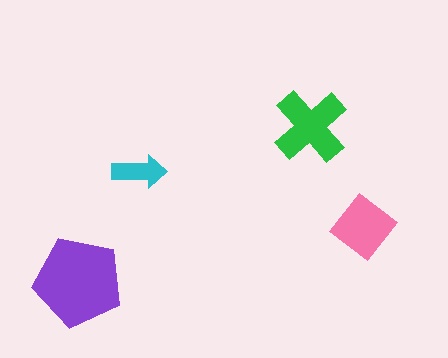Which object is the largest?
The purple pentagon.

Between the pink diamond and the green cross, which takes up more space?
The green cross.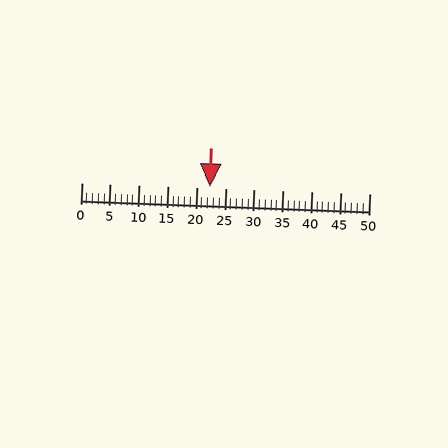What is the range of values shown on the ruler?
The ruler shows values from 0 to 50.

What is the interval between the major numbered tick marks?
The major tick marks are spaced 5 units apart.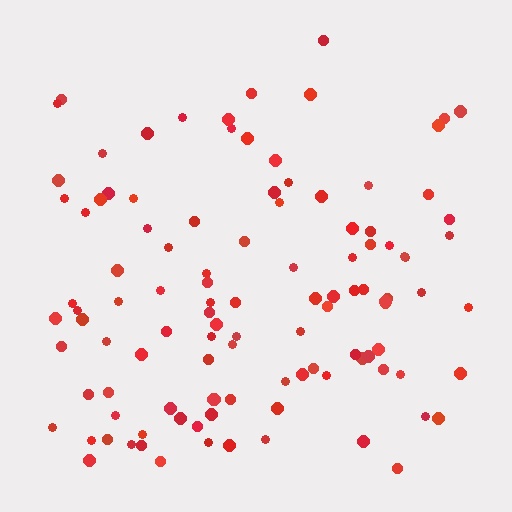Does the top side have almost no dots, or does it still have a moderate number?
Still a moderate number, just noticeably fewer than the bottom.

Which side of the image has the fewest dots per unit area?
The top.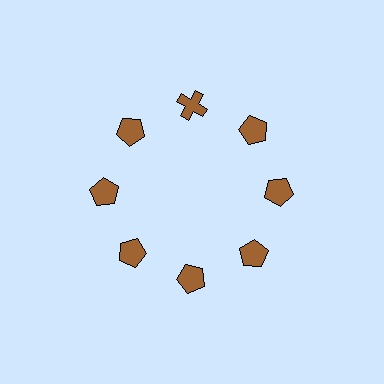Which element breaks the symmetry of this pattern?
The brown cross at roughly the 12 o'clock position breaks the symmetry. All other shapes are brown pentagons.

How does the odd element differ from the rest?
It has a different shape: cross instead of pentagon.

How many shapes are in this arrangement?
There are 8 shapes arranged in a ring pattern.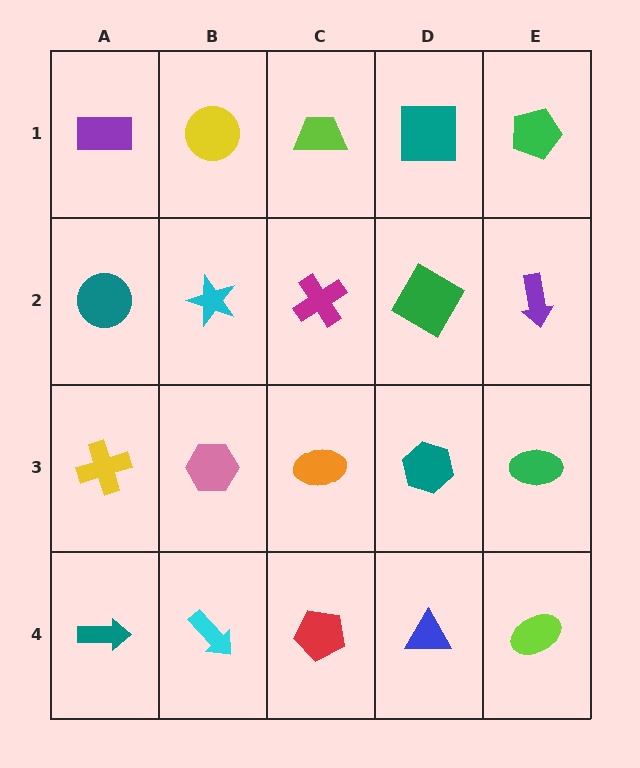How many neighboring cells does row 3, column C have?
4.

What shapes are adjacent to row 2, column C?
A lime trapezoid (row 1, column C), an orange ellipse (row 3, column C), a cyan star (row 2, column B), a green square (row 2, column D).